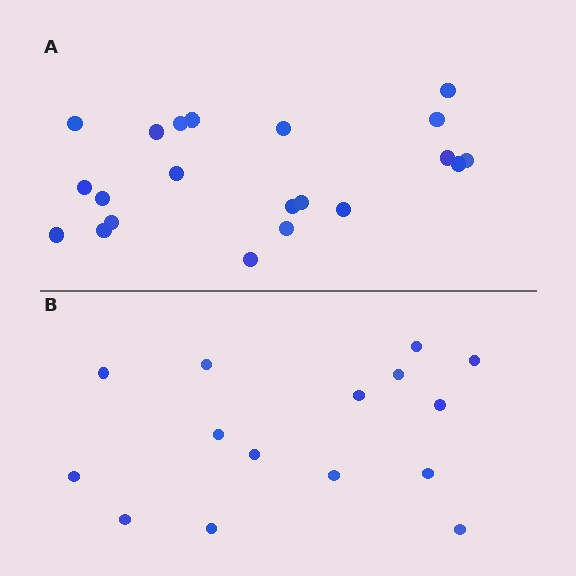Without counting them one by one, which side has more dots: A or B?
Region A (the top region) has more dots.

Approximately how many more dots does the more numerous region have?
Region A has about 6 more dots than region B.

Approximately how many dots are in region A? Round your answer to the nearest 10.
About 20 dots. (The exact count is 21, which rounds to 20.)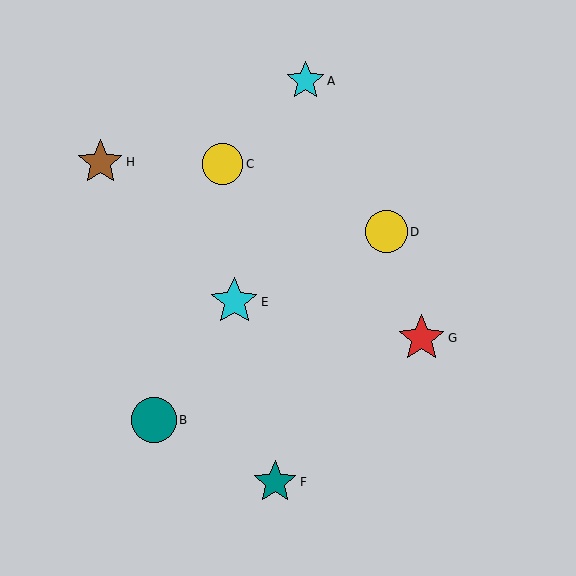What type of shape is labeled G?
Shape G is a red star.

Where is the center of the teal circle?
The center of the teal circle is at (154, 420).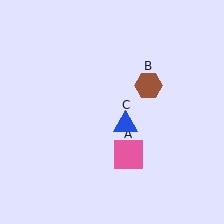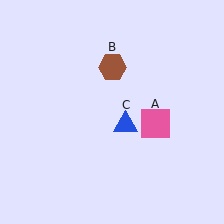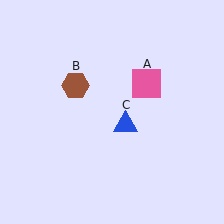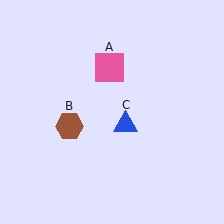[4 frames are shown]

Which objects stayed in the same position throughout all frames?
Blue triangle (object C) remained stationary.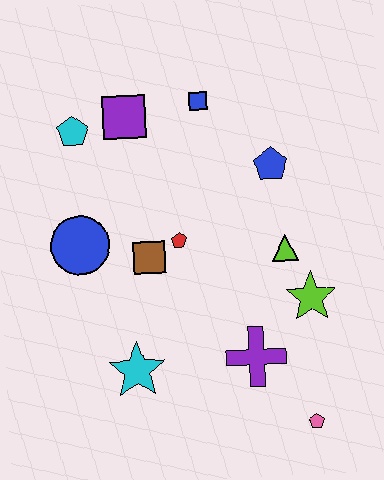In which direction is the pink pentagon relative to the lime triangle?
The pink pentagon is below the lime triangle.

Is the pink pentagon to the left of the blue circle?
No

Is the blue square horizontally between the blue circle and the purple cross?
Yes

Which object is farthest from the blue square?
The pink pentagon is farthest from the blue square.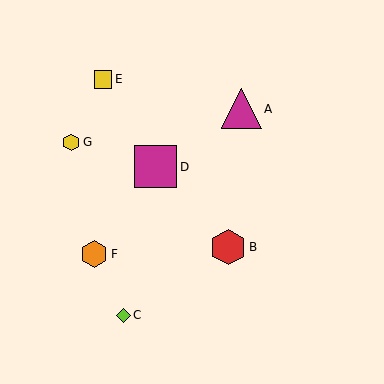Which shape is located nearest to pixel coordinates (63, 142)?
The yellow hexagon (labeled G) at (71, 142) is nearest to that location.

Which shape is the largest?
The magenta square (labeled D) is the largest.